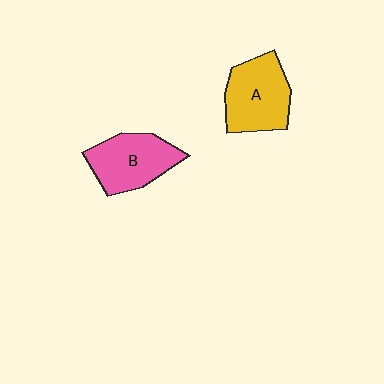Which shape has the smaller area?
Shape B (pink).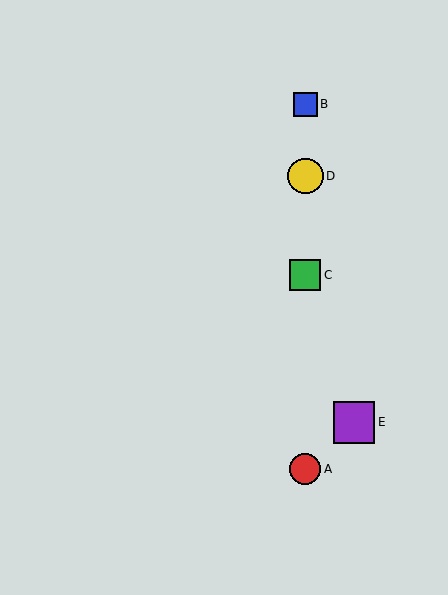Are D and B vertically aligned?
Yes, both are at x≈305.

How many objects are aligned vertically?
4 objects (A, B, C, D) are aligned vertically.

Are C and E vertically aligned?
No, C is at x≈305 and E is at x≈354.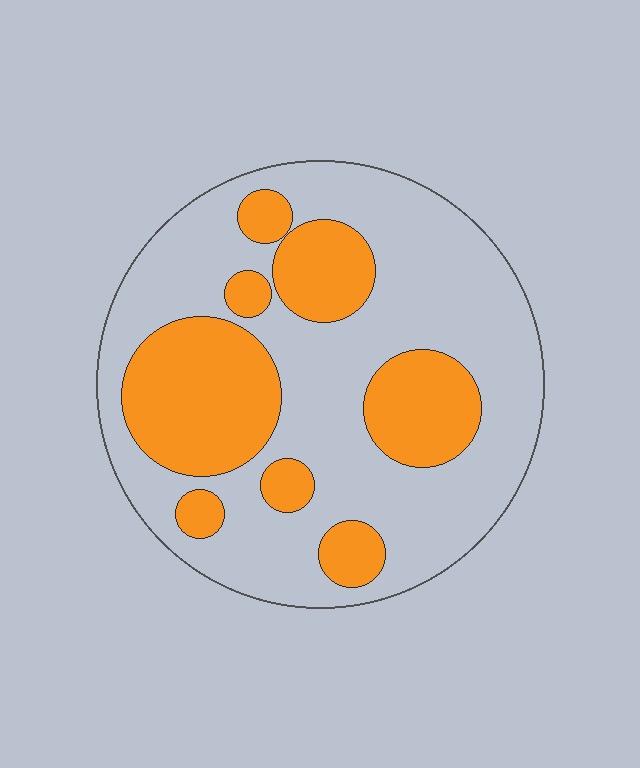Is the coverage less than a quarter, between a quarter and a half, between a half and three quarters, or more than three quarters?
Between a quarter and a half.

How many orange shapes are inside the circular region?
8.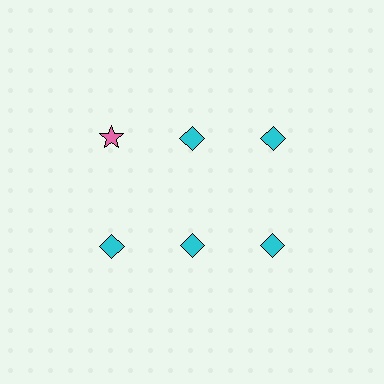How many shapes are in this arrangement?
There are 6 shapes arranged in a grid pattern.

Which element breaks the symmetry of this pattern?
The pink star in the top row, leftmost column breaks the symmetry. All other shapes are cyan diamonds.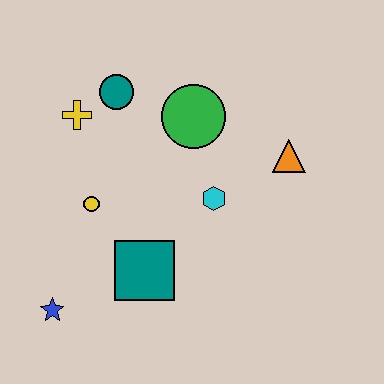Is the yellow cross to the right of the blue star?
Yes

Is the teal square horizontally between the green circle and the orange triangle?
No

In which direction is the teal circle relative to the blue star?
The teal circle is above the blue star.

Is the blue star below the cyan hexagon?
Yes